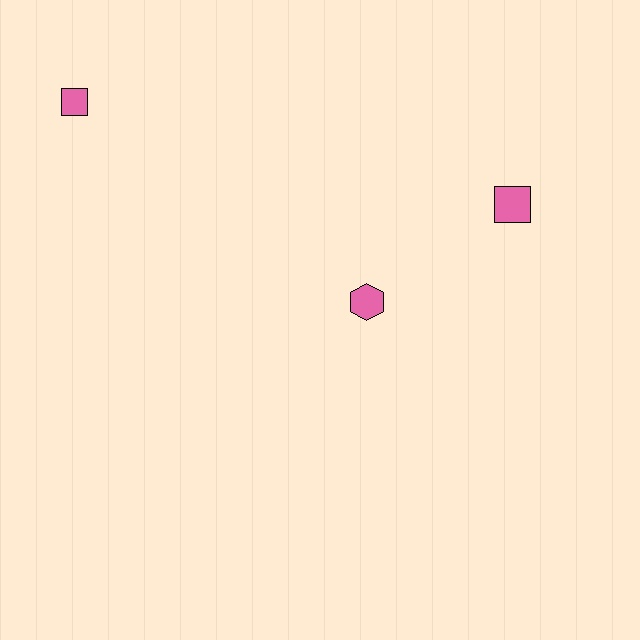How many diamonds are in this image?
There are no diamonds.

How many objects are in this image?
There are 3 objects.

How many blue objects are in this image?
There are no blue objects.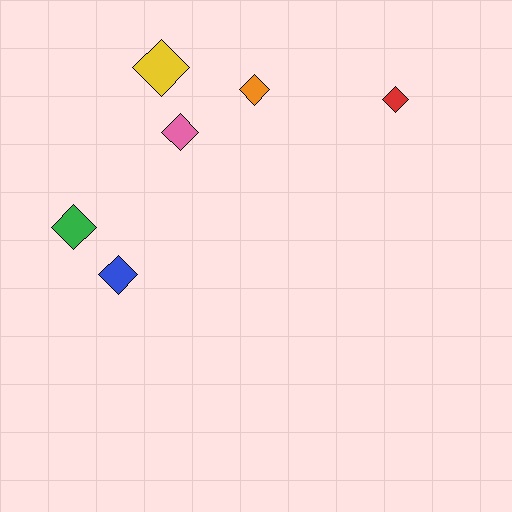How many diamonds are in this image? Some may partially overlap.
There are 6 diamonds.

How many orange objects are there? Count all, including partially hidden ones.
There is 1 orange object.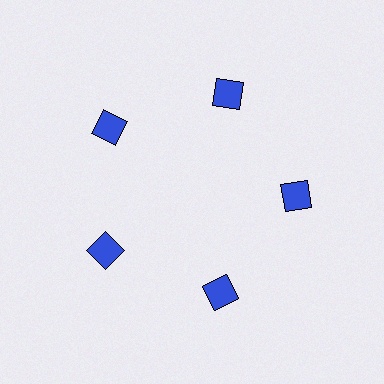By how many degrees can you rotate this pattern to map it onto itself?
The pattern maps onto itself every 72 degrees of rotation.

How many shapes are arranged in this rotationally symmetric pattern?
There are 5 shapes, arranged in 5 groups of 1.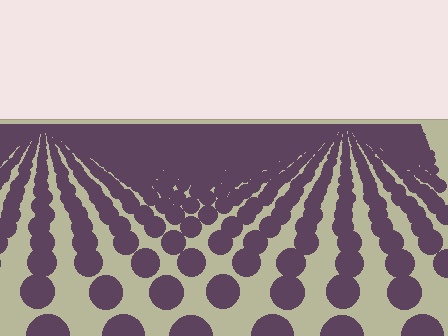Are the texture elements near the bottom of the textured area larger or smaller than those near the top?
Larger. Near the bottom, elements are closer to the viewer and appear at a bigger on-screen size.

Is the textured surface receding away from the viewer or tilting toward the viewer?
The surface is receding away from the viewer. Texture elements get smaller and denser toward the top.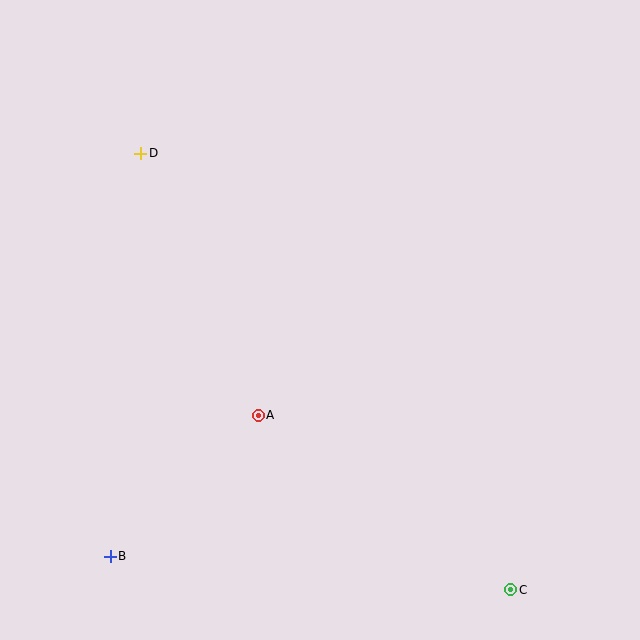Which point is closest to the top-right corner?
Point D is closest to the top-right corner.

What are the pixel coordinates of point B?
Point B is at (110, 556).